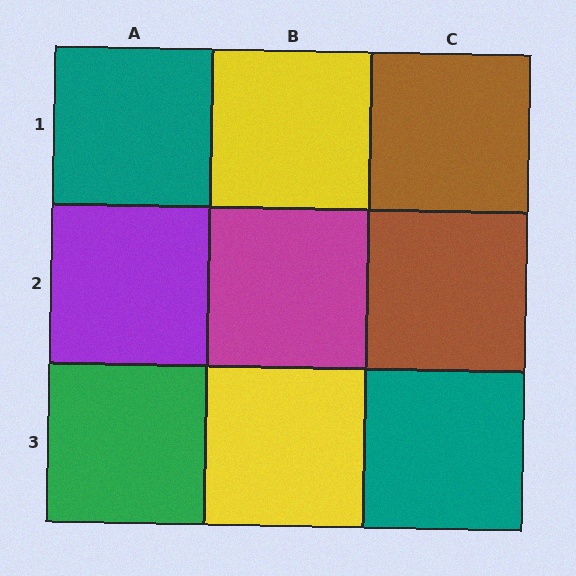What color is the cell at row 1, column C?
Brown.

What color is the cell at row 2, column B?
Magenta.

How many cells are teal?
2 cells are teal.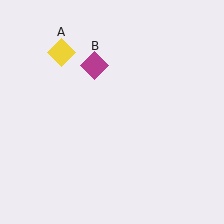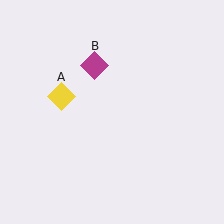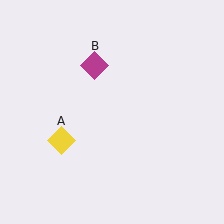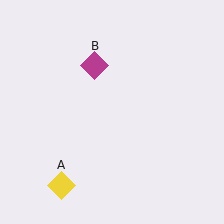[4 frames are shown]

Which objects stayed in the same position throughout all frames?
Magenta diamond (object B) remained stationary.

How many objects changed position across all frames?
1 object changed position: yellow diamond (object A).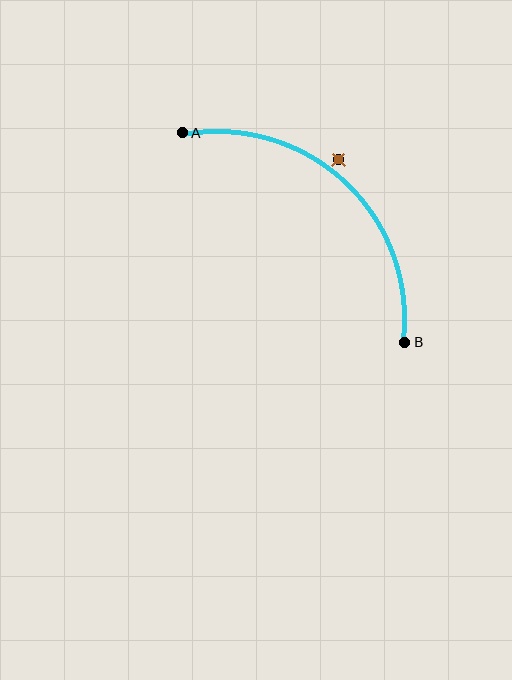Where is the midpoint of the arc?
The arc midpoint is the point on the curve farthest from the straight line joining A and B. It sits above and to the right of that line.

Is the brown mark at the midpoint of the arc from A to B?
No — the brown mark does not lie on the arc at all. It sits slightly outside the curve.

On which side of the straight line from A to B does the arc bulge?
The arc bulges above and to the right of the straight line connecting A and B.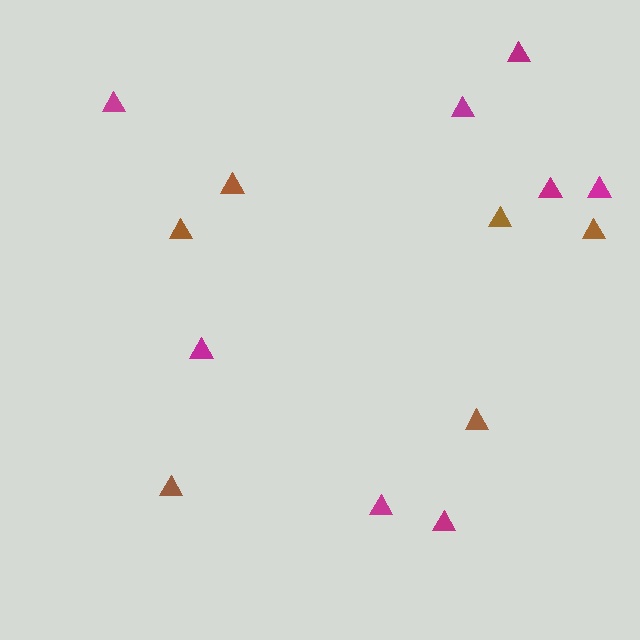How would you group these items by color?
There are 2 groups: one group of brown triangles (6) and one group of magenta triangles (8).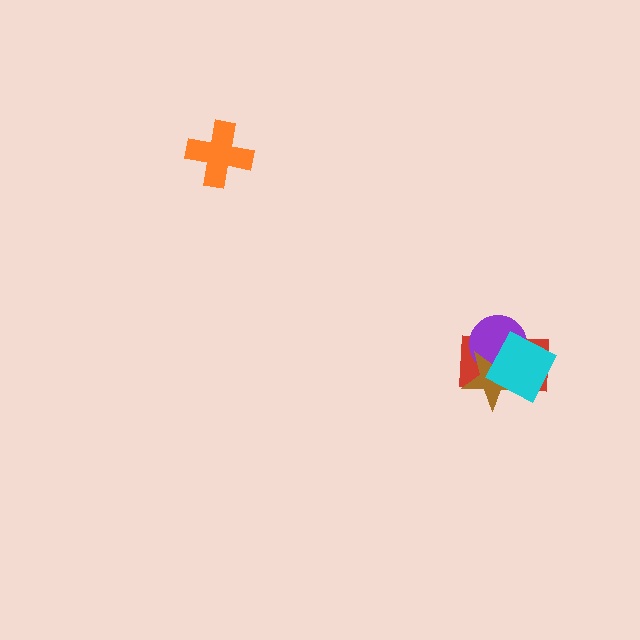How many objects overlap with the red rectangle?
3 objects overlap with the red rectangle.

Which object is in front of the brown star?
The cyan square is in front of the brown star.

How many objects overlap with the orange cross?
0 objects overlap with the orange cross.